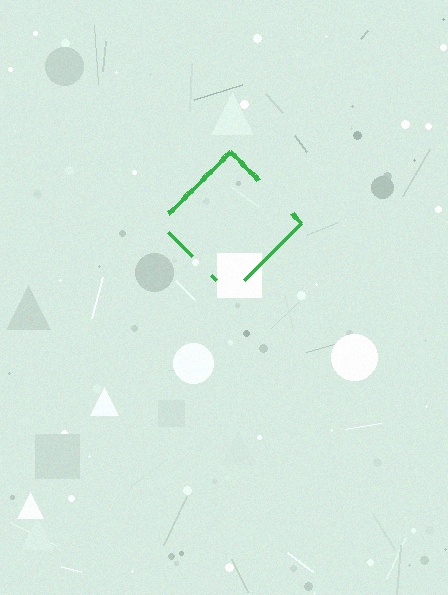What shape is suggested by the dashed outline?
The dashed outline suggests a diamond.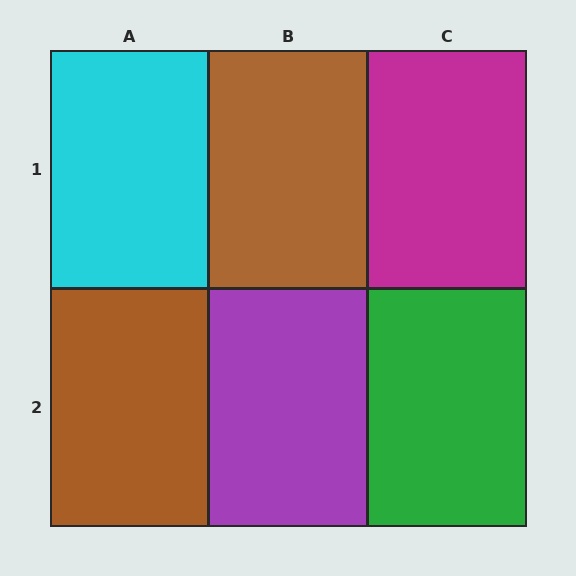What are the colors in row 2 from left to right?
Brown, purple, green.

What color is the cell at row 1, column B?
Brown.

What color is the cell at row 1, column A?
Cyan.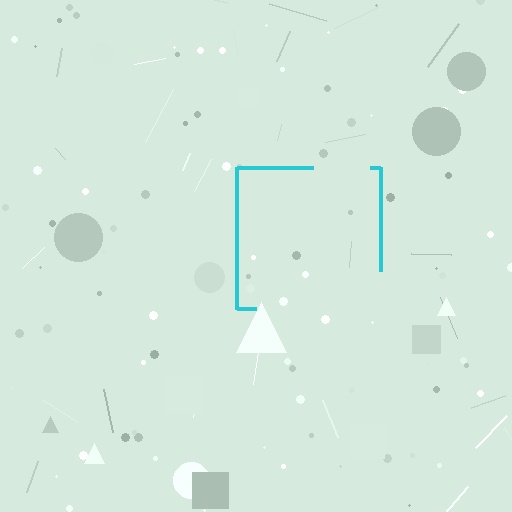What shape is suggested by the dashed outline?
The dashed outline suggests a square.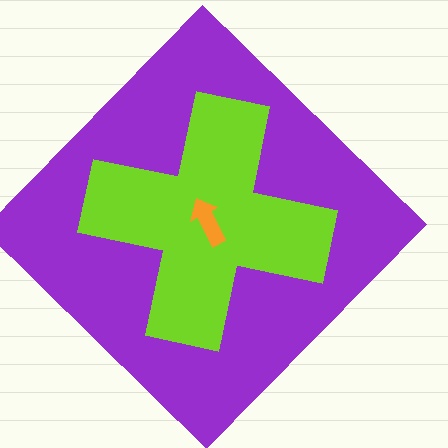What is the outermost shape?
The purple diamond.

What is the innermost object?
The orange arrow.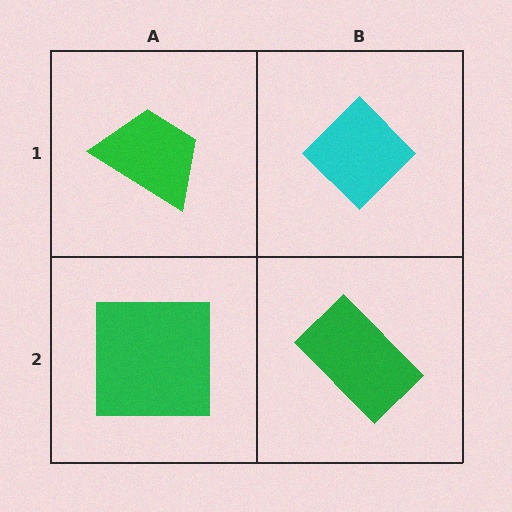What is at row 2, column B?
A green rectangle.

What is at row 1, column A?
A green trapezoid.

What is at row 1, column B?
A cyan diamond.